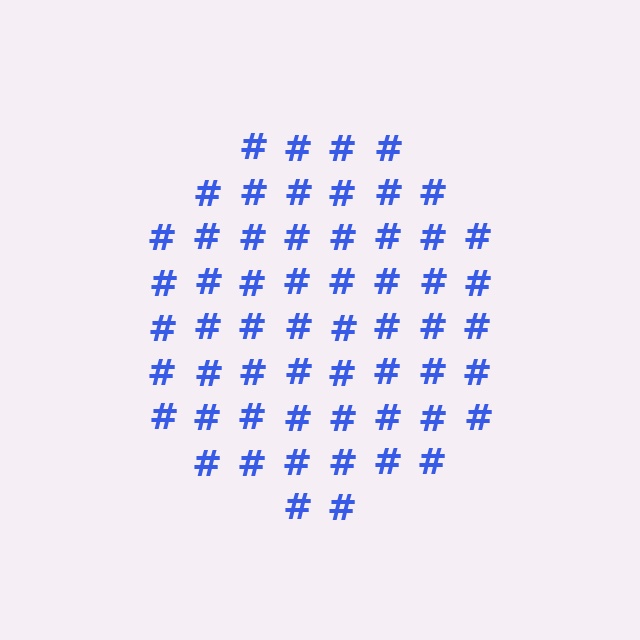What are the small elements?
The small elements are hash symbols.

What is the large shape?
The large shape is a circle.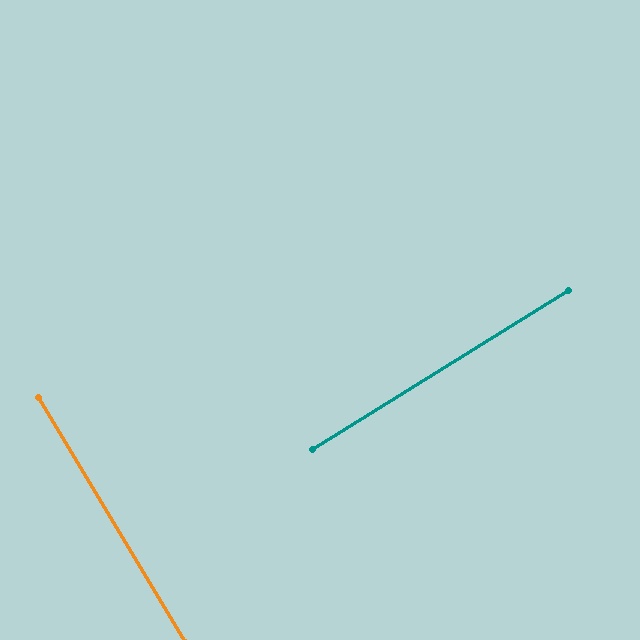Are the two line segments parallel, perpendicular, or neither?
Perpendicular — they meet at approximately 89°.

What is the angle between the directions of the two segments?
Approximately 89 degrees.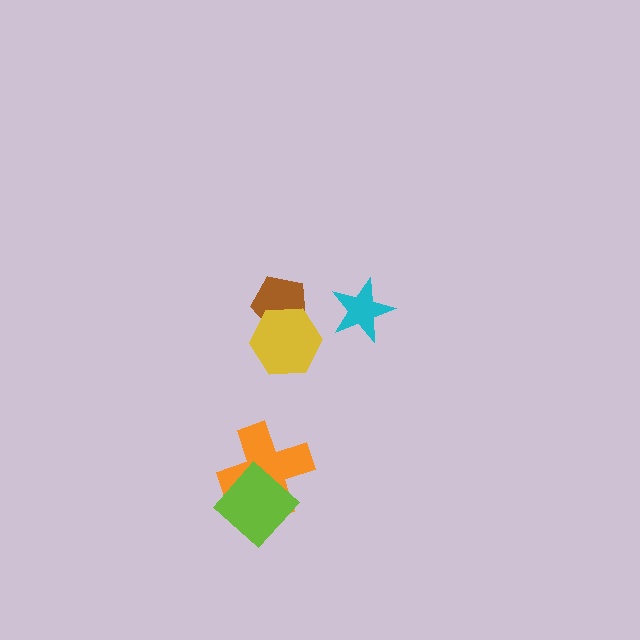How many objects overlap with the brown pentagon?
1 object overlaps with the brown pentagon.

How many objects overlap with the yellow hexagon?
1 object overlaps with the yellow hexagon.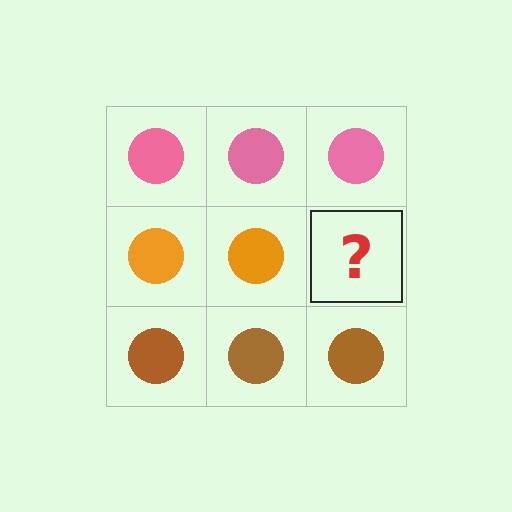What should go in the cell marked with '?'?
The missing cell should contain an orange circle.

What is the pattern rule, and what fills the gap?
The rule is that each row has a consistent color. The gap should be filled with an orange circle.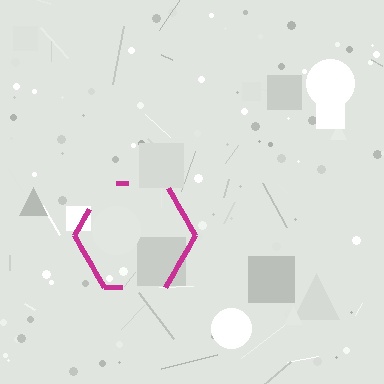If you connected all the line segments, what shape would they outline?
They would outline a hexagon.